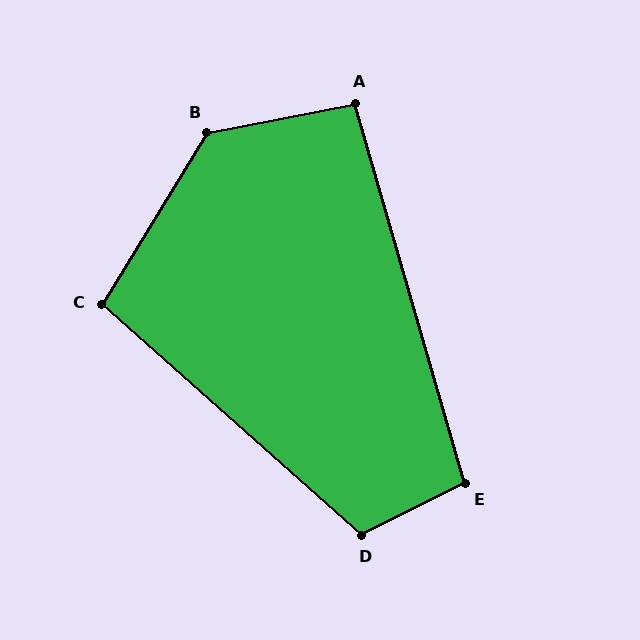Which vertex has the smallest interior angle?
A, at approximately 95 degrees.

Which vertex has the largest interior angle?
B, at approximately 132 degrees.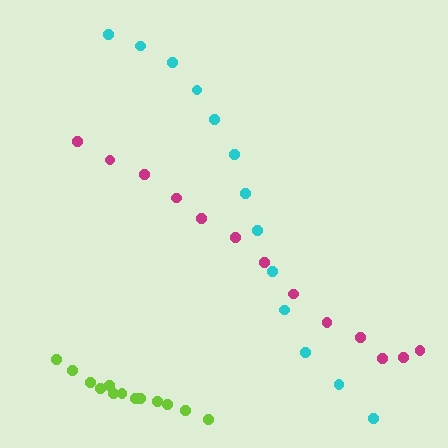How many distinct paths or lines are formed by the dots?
There are 3 distinct paths.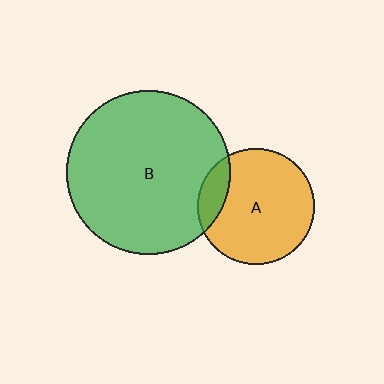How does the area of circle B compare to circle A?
Approximately 2.0 times.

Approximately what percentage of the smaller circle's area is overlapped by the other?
Approximately 15%.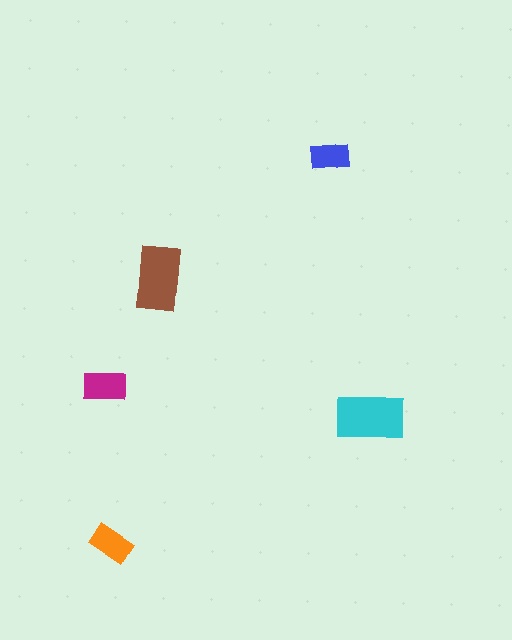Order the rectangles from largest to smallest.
the cyan one, the brown one, the magenta one, the orange one, the blue one.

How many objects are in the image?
There are 5 objects in the image.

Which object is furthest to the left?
The magenta rectangle is leftmost.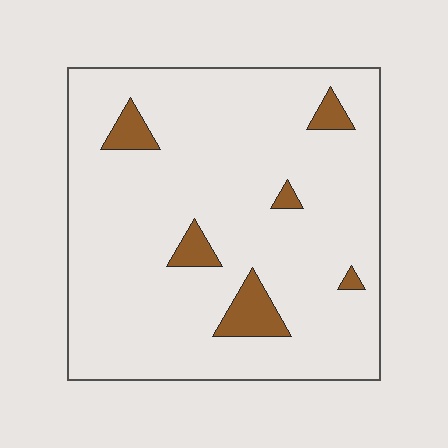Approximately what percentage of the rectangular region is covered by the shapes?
Approximately 10%.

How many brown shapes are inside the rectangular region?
6.